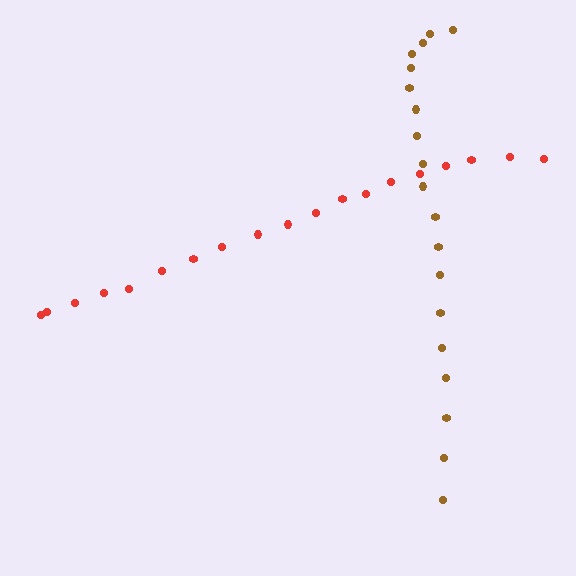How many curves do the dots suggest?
There are 2 distinct paths.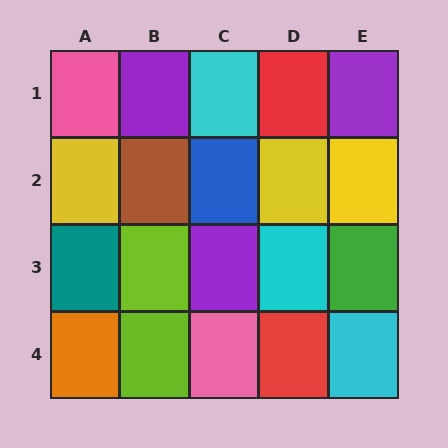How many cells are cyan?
3 cells are cyan.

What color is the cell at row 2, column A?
Yellow.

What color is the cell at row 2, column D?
Yellow.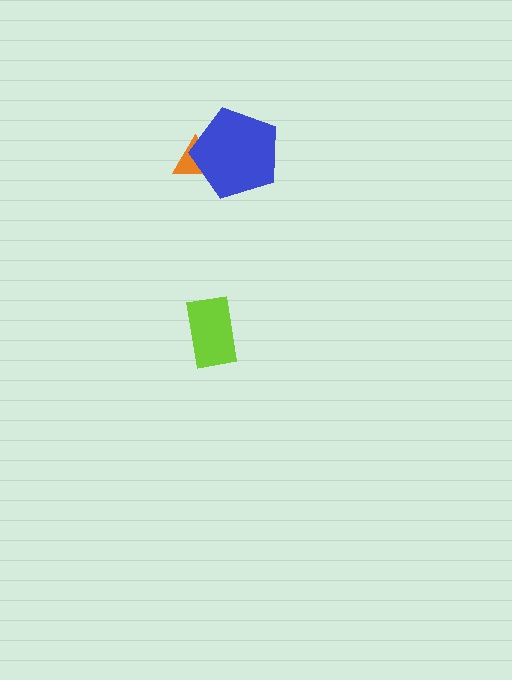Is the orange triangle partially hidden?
Yes, it is partially covered by another shape.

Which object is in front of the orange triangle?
The blue pentagon is in front of the orange triangle.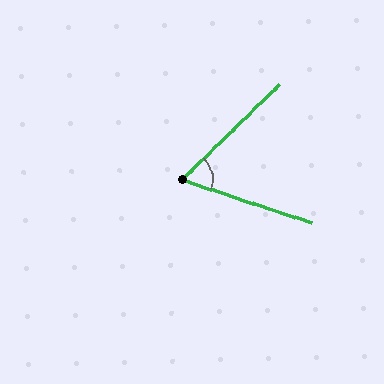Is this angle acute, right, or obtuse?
It is acute.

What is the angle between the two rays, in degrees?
Approximately 63 degrees.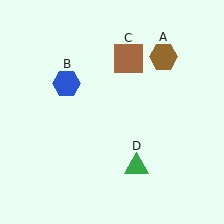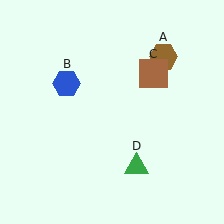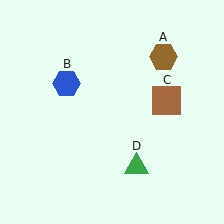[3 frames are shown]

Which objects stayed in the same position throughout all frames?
Brown hexagon (object A) and blue hexagon (object B) and green triangle (object D) remained stationary.